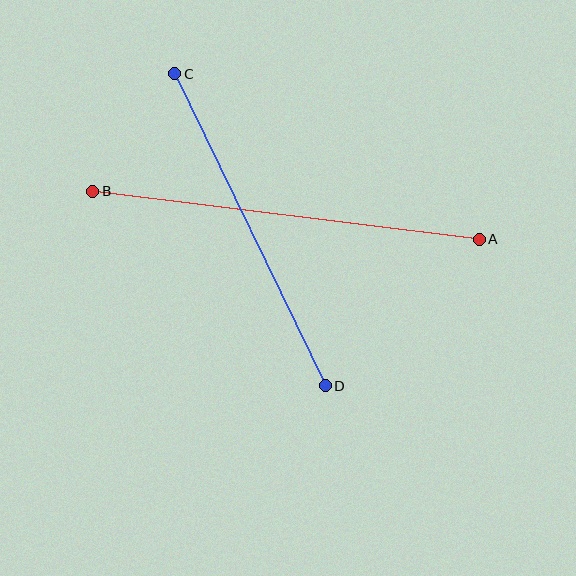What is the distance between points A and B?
The distance is approximately 390 pixels.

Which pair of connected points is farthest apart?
Points A and B are farthest apart.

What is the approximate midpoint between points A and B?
The midpoint is at approximately (286, 215) pixels.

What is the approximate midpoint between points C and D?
The midpoint is at approximately (250, 230) pixels.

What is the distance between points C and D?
The distance is approximately 346 pixels.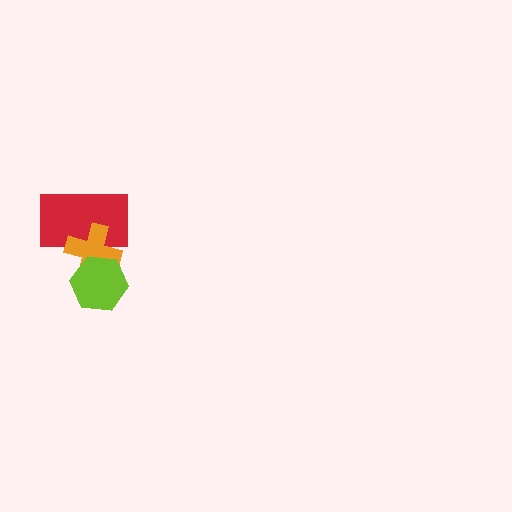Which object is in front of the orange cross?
The lime hexagon is in front of the orange cross.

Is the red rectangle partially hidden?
Yes, it is partially covered by another shape.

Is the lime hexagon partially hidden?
No, no other shape covers it.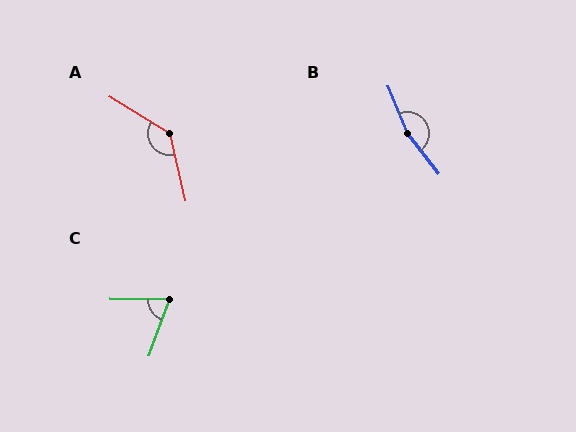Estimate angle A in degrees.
Approximately 134 degrees.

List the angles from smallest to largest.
C (71°), A (134°), B (165°).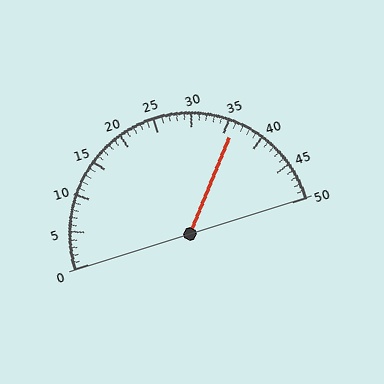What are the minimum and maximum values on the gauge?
The gauge ranges from 0 to 50.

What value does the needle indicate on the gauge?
The needle indicates approximately 36.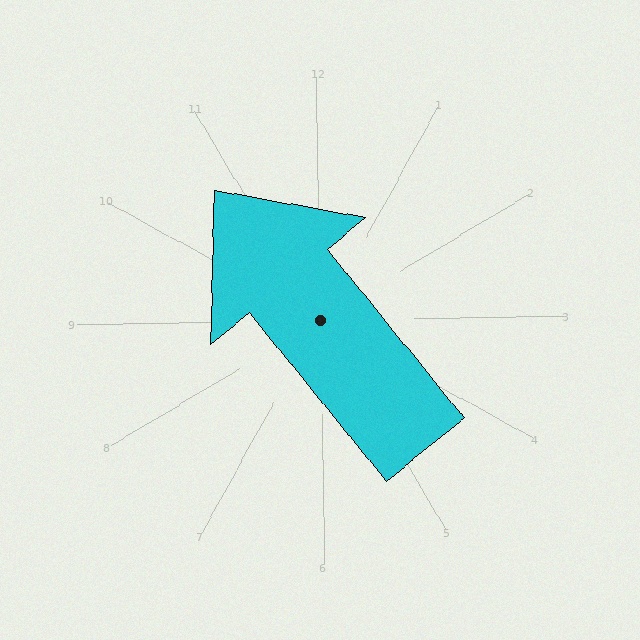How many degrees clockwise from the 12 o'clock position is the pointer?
Approximately 322 degrees.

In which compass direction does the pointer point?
Northwest.